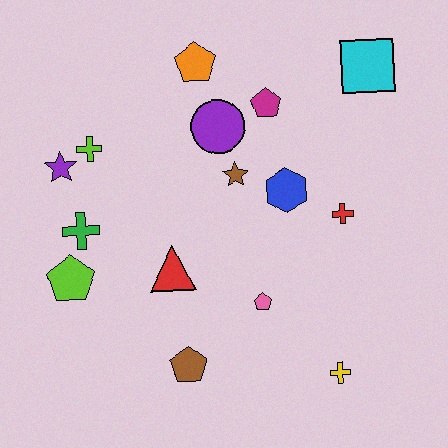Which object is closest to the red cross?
The blue hexagon is closest to the red cross.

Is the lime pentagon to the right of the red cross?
No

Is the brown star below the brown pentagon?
No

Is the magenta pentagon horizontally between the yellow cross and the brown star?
Yes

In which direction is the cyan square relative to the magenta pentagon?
The cyan square is to the right of the magenta pentagon.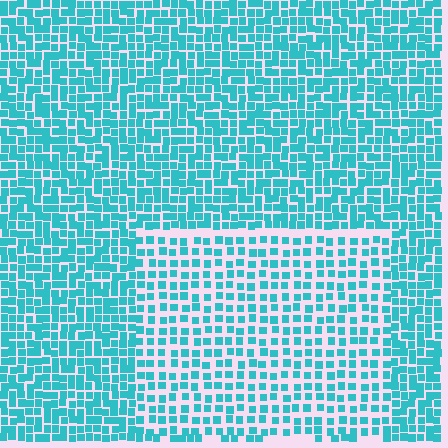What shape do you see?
I see a rectangle.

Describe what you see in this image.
The image contains small cyan elements arranged at two different densities. A rectangle-shaped region is visible where the elements are less densely packed than the surrounding area.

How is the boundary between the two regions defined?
The boundary is defined by a change in element density (approximately 1.7x ratio). All elements are the same color, size, and shape.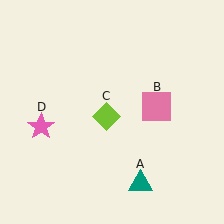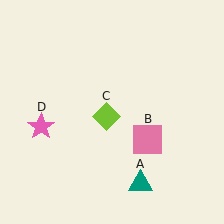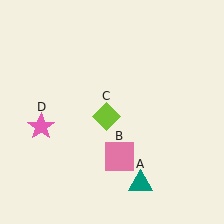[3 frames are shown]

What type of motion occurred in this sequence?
The pink square (object B) rotated clockwise around the center of the scene.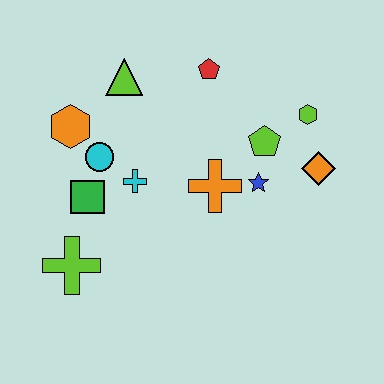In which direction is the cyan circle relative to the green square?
The cyan circle is above the green square.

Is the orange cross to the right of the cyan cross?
Yes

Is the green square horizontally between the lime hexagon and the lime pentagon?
No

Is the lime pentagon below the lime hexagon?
Yes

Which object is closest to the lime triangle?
The orange hexagon is closest to the lime triangle.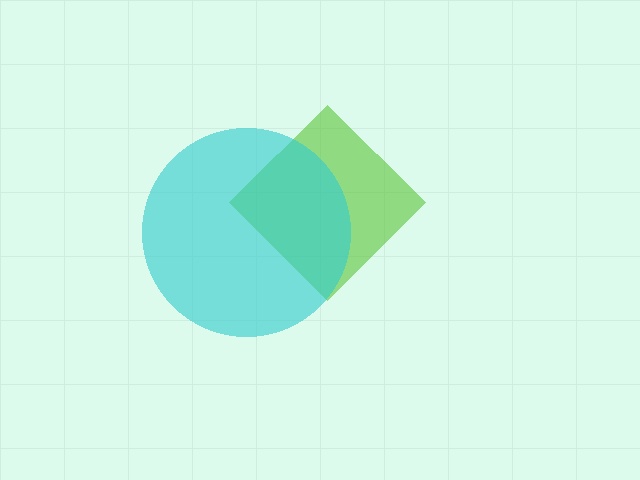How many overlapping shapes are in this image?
There are 2 overlapping shapes in the image.